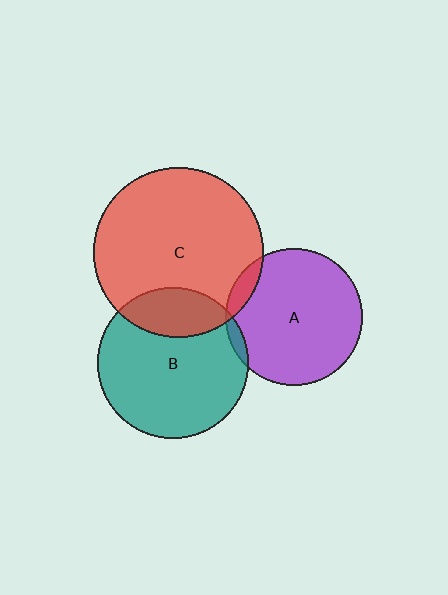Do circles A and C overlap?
Yes.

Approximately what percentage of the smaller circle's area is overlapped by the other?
Approximately 5%.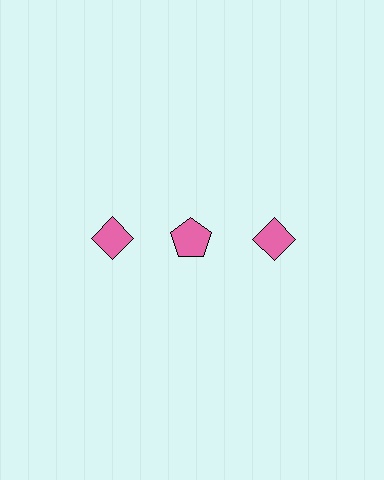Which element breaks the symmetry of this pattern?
The pink pentagon in the top row, second from left column breaks the symmetry. All other shapes are pink diamonds.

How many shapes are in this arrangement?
There are 3 shapes arranged in a grid pattern.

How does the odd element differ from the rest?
It has a different shape: pentagon instead of diamond.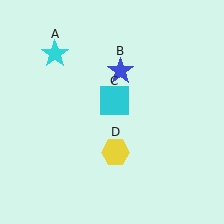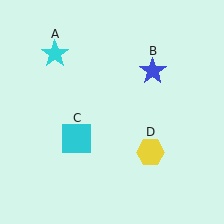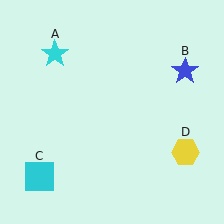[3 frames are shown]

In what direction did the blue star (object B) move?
The blue star (object B) moved right.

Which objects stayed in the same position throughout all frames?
Cyan star (object A) remained stationary.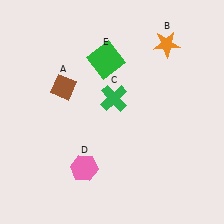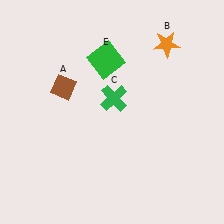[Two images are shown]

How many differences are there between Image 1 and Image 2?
There is 1 difference between the two images.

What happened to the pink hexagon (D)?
The pink hexagon (D) was removed in Image 2. It was in the bottom-left area of Image 1.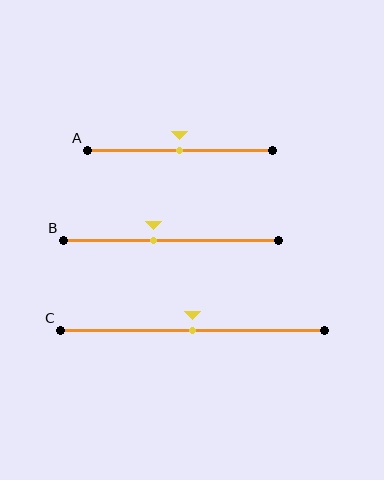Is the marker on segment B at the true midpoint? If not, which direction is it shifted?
No, the marker on segment B is shifted to the left by about 8% of the segment length.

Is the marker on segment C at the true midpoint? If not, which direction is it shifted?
Yes, the marker on segment C is at the true midpoint.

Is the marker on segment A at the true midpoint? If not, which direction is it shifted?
Yes, the marker on segment A is at the true midpoint.